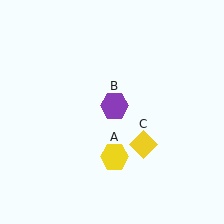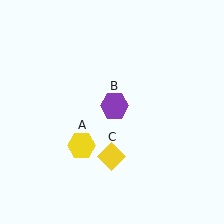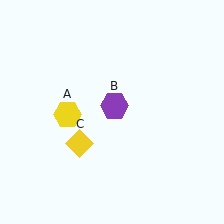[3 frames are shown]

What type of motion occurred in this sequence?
The yellow hexagon (object A), yellow diamond (object C) rotated clockwise around the center of the scene.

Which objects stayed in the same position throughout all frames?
Purple hexagon (object B) remained stationary.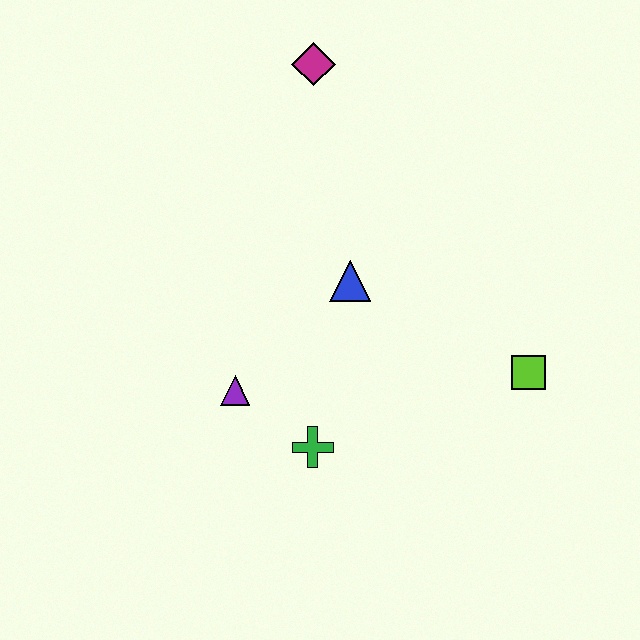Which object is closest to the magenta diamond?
The blue triangle is closest to the magenta diamond.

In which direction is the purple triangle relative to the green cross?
The purple triangle is to the left of the green cross.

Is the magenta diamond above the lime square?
Yes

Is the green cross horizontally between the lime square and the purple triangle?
Yes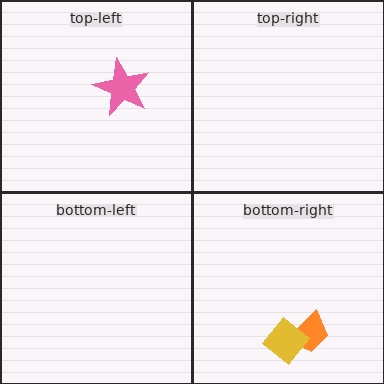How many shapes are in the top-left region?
1.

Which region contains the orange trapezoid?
The bottom-right region.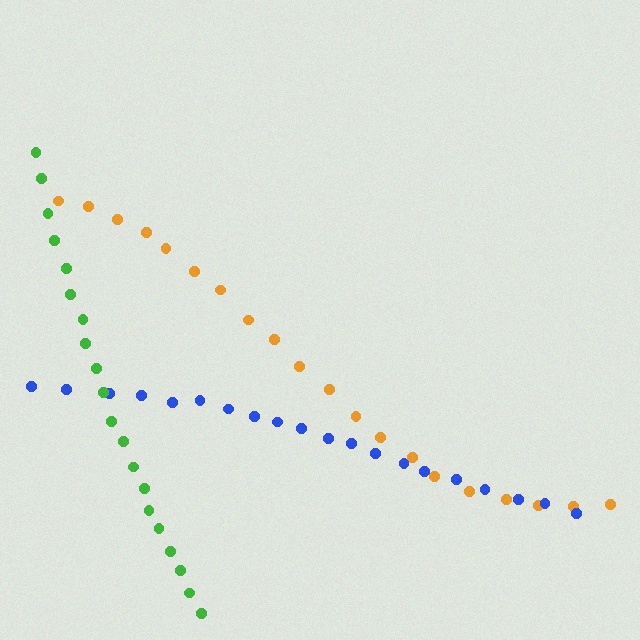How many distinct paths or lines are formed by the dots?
There are 3 distinct paths.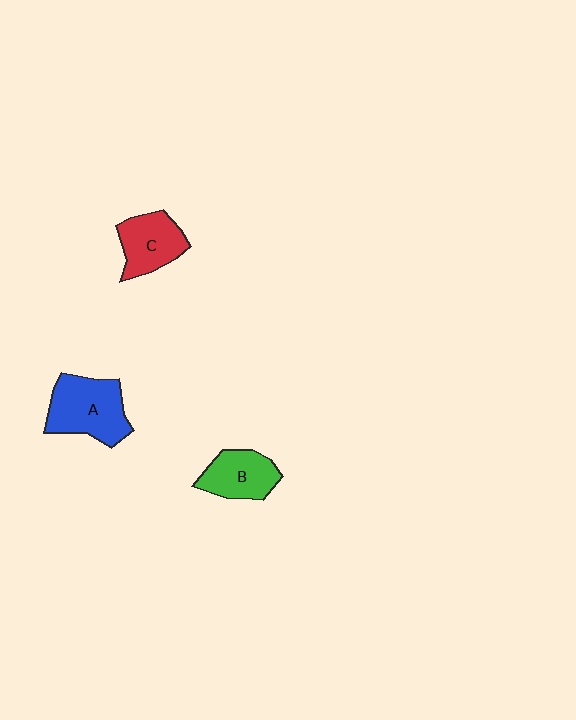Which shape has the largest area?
Shape A (blue).